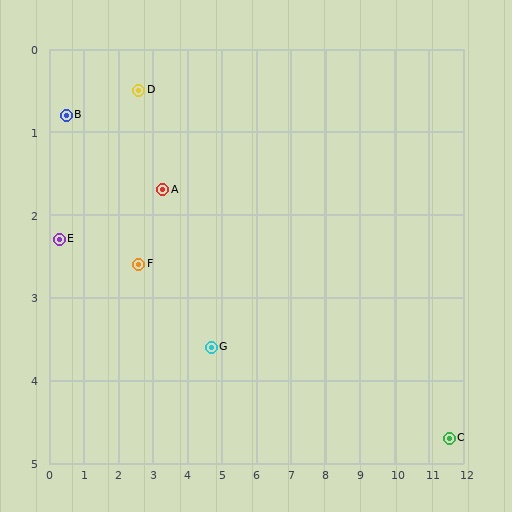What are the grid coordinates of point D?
Point D is at approximately (2.6, 0.5).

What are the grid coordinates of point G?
Point G is at approximately (4.7, 3.6).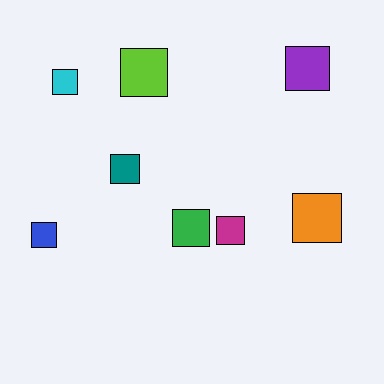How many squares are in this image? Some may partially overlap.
There are 8 squares.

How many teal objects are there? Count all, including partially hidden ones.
There is 1 teal object.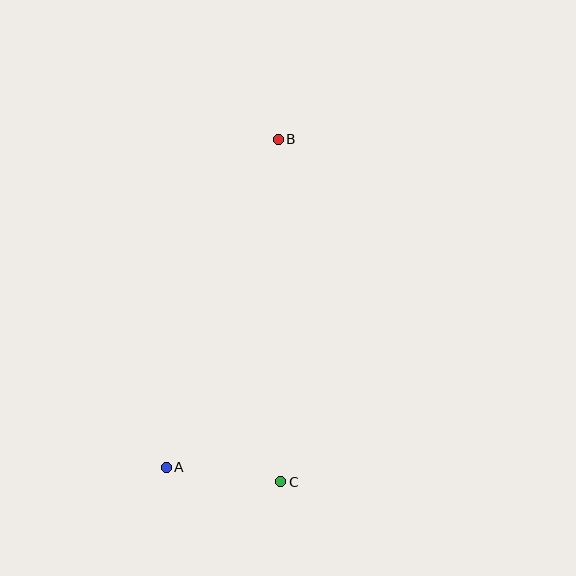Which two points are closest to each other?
Points A and C are closest to each other.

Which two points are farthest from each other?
Points A and B are farthest from each other.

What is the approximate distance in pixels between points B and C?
The distance between B and C is approximately 342 pixels.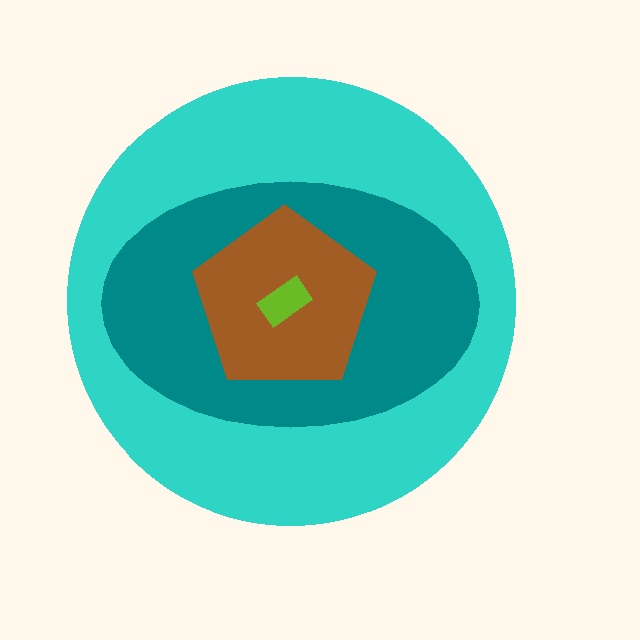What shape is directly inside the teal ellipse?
The brown pentagon.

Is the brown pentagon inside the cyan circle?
Yes.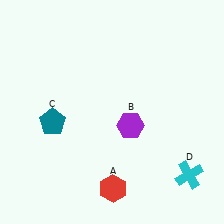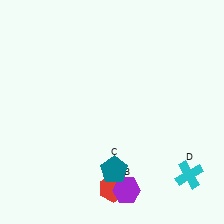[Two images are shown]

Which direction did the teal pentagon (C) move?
The teal pentagon (C) moved right.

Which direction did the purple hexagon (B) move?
The purple hexagon (B) moved down.